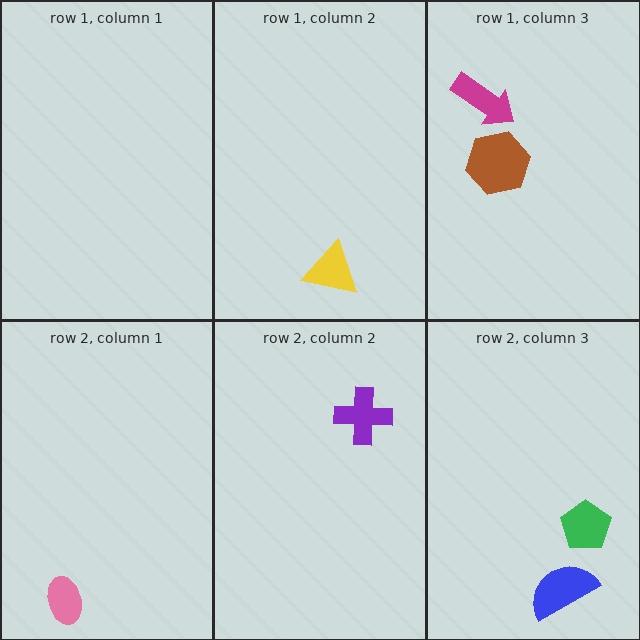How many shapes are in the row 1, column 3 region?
2.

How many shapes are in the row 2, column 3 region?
2.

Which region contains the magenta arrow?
The row 1, column 3 region.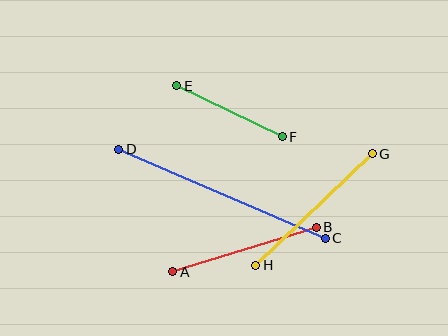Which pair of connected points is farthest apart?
Points C and D are farthest apart.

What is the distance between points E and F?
The distance is approximately 117 pixels.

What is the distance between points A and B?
The distance is approximately 150 pixels.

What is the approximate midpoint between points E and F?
The midpoint is at approximately (230, 111) pixels.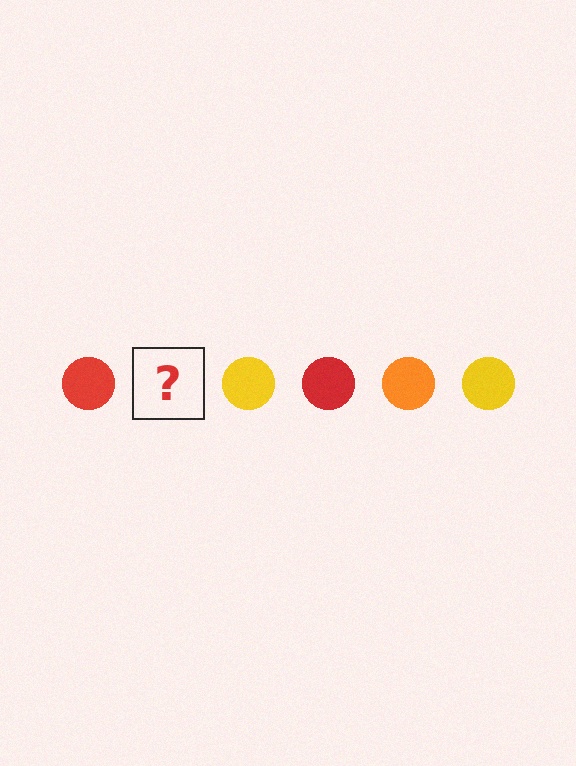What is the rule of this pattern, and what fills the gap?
The rule is that the pattern cycles through red, orange, yellow circles. The gap should be filled with an orange circle.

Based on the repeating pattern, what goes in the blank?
The blank should be an orange circle.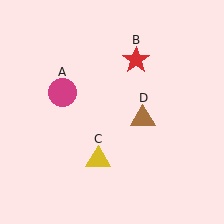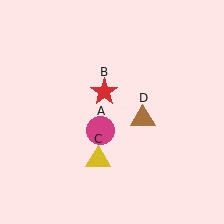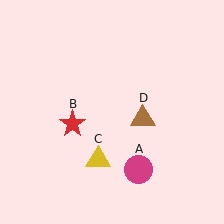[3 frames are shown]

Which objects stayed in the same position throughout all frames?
Yellow triangle (object C) and brown triangle (object D) remained stationary.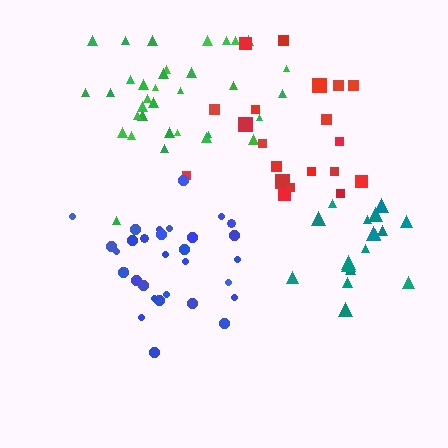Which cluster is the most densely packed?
Teal.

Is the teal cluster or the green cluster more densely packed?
Teal.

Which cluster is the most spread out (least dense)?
Red.